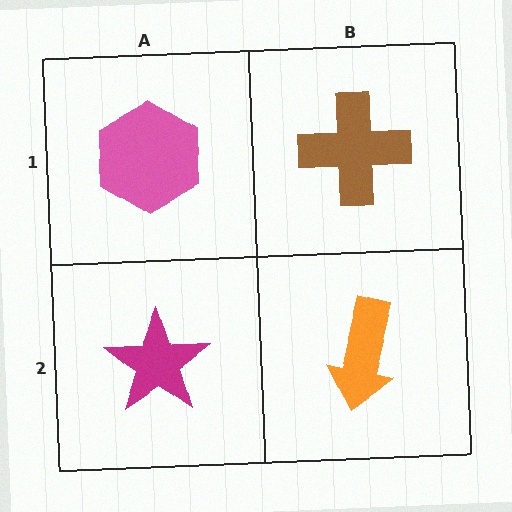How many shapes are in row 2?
2 shapes.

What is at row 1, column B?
A brown cross.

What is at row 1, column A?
A pink hexagon.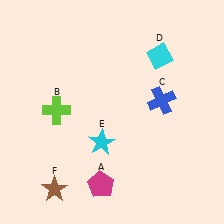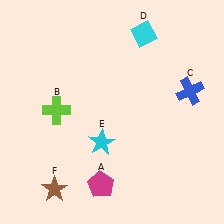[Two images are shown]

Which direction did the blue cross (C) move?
The blue cross (C) moved right.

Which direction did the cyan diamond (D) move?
The cyan diamond (D) moved up.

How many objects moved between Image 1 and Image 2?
2 objects moved between the two images.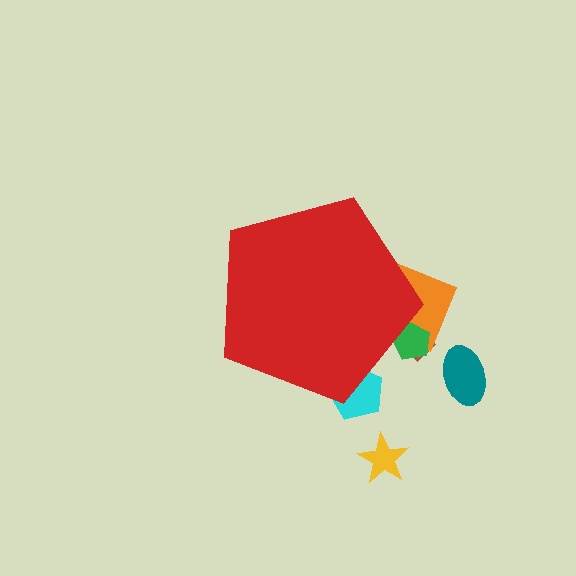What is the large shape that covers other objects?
A red pentagon.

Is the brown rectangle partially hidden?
Yes, the brown rectangle is partially hidden behind the red pentagon.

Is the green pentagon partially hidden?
Yes, the green pentagon is partially hidden behind the red pentagon.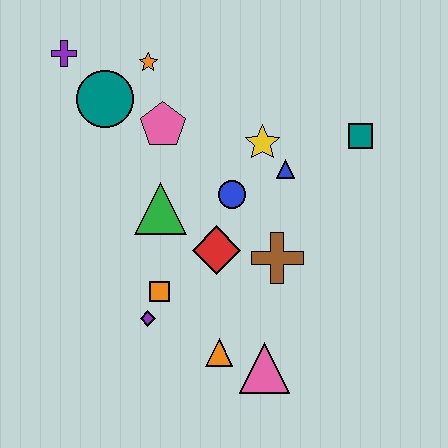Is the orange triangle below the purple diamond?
Yes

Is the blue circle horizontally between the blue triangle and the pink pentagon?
Yes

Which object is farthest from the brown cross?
The purple cross is farthest from the brown cross.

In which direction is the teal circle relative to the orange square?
The teal circle is above the orange square.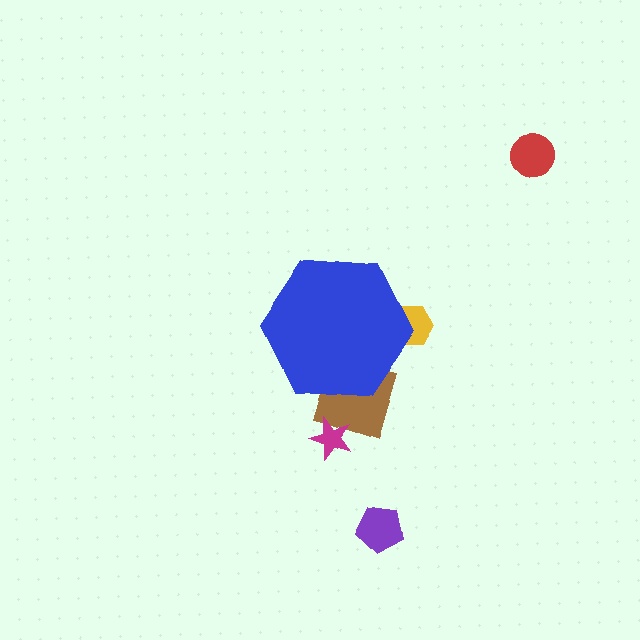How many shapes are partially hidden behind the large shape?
2 shapes are partially hidden.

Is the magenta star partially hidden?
No, the magenta star is fully visible.